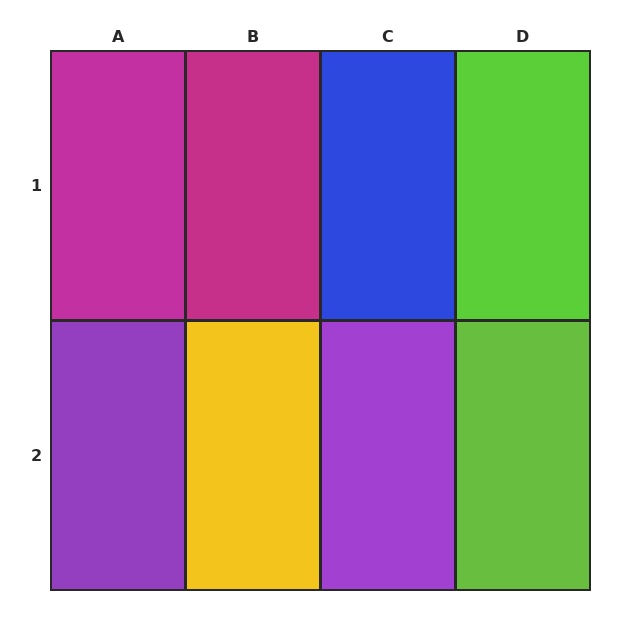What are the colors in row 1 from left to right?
Magenta, magenta, blue, lime.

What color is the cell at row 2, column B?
Yellow.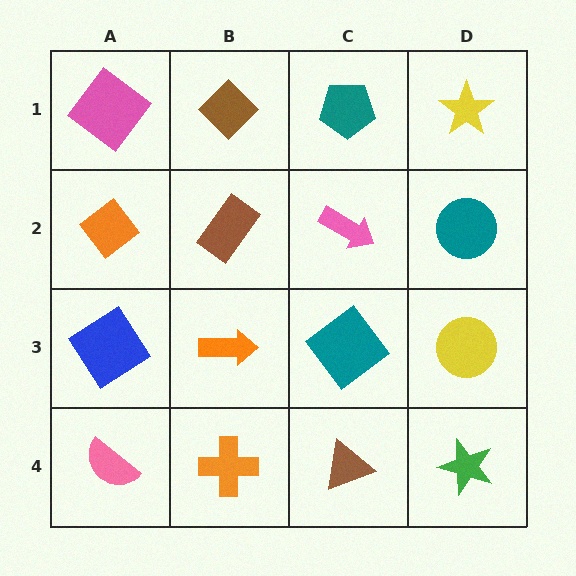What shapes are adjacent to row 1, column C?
A pink arrow (row 2, column C), a brown diamond (row 1, column B), a yellow star (row 1, column D).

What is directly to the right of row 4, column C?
A green star.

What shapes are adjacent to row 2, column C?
A teal pentagon (row 1, column C), a teal diamond (row 3, column C), a brown rectangle (row 2, column B), a teal circle (row 2, column D).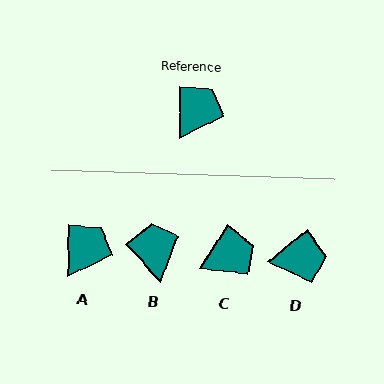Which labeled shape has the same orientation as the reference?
A.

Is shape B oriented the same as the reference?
No, it is off by about 43 degrees.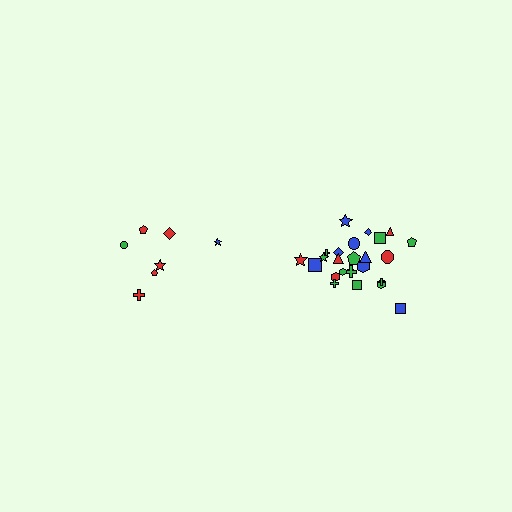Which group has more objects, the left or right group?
The right group.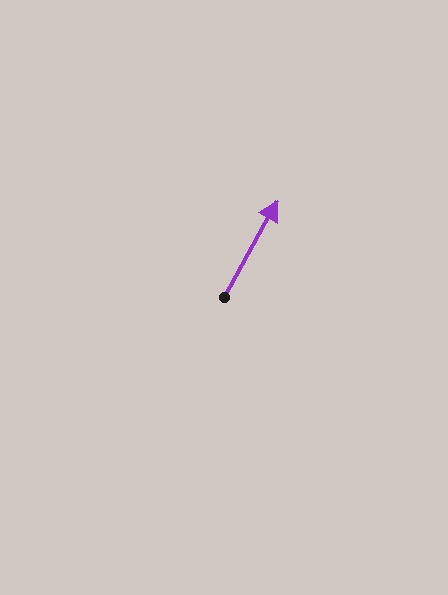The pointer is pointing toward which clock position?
Roughly 1 o'clock.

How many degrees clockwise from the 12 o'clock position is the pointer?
Approximately 29 degrees.